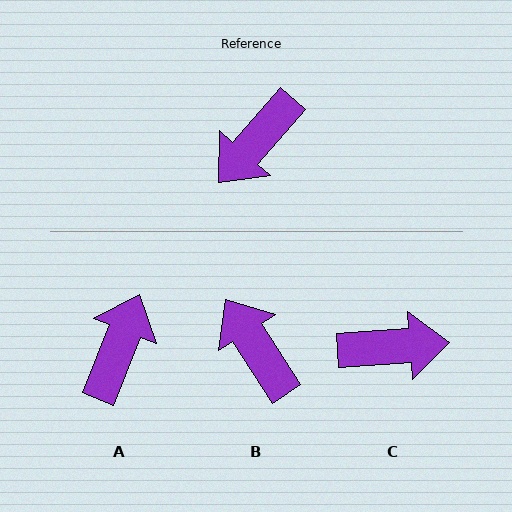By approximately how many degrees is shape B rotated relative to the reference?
Approximately 106 degrees clockwise.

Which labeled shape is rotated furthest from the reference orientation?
A, about 160 degrees away.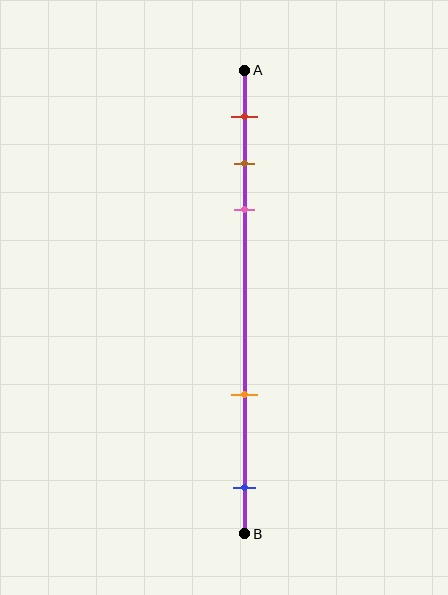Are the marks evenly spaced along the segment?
No, the marks are not evenly spaced.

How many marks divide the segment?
There are 5 marks dividing the segment.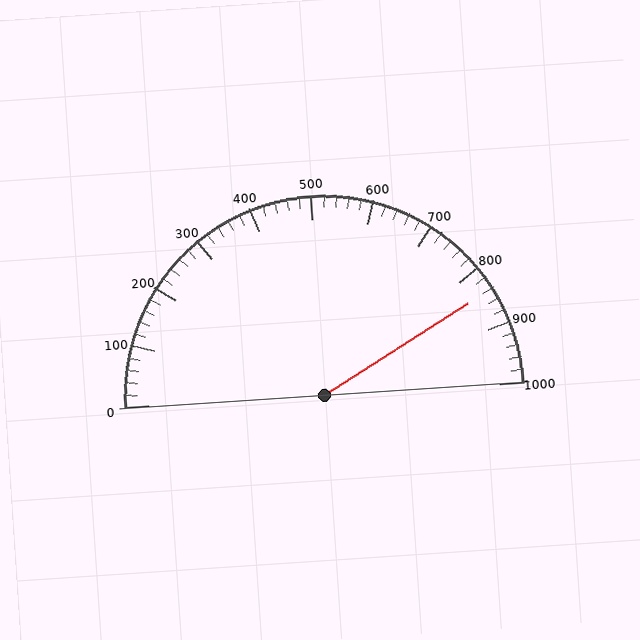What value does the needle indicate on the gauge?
The needle indicates approximately 840.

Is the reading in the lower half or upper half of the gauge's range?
The reading is in the upper half of the range (0 to 1000).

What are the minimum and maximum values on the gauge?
The gauge ranges from 0 to 1000.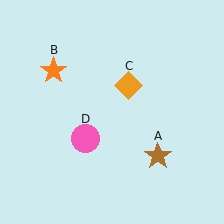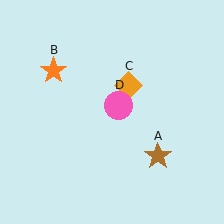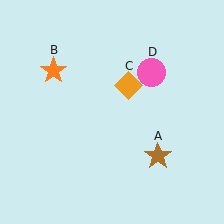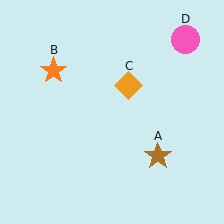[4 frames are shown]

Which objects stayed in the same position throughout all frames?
Brown star (object A) and orange star (object B) and orange diamond (object C) remained stationary.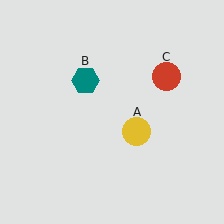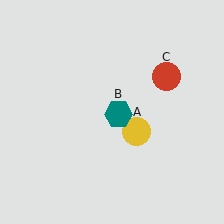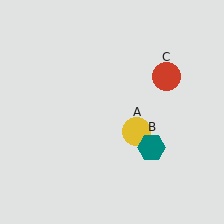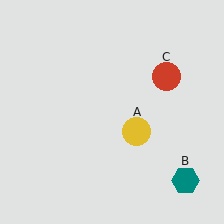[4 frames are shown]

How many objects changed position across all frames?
1 object changed position: teal hexagon (object B).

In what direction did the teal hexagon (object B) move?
The teal hexagon (object B) moved down and to the right.